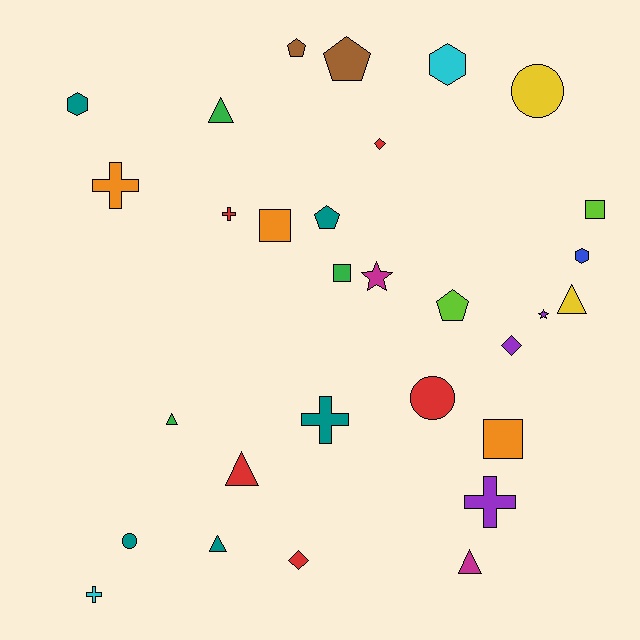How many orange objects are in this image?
There are 3 orange objects.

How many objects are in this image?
There are 30 objects.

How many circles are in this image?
There are 3 circles.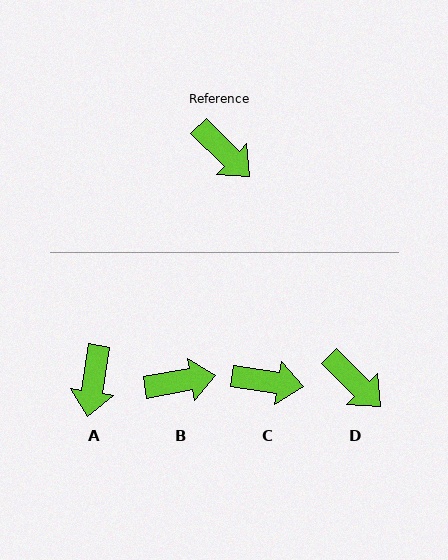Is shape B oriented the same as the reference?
No, it is off by about 55 degrees.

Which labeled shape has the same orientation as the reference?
D.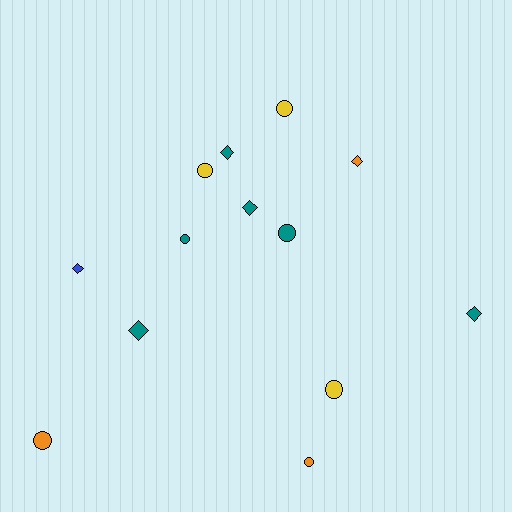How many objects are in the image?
There are 13 objects.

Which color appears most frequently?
Teal, with 6 objects.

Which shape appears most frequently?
Circle, with 7 objects.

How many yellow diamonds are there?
There are no yellow diamonds.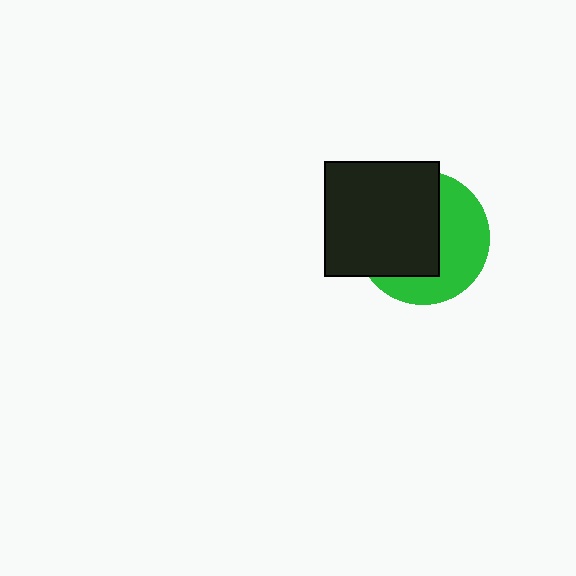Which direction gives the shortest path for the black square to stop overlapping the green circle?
Moving left gives the shortest separation.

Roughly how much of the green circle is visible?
A small part of it is visible (roughly 45%).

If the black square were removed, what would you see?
You would see the complete green circle.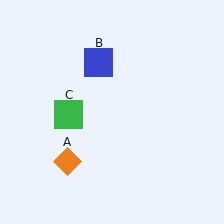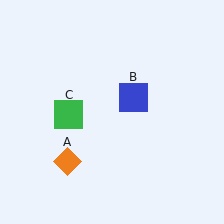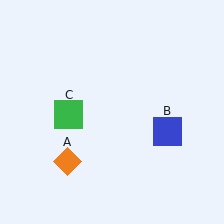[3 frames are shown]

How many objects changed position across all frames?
1 object changed position: blue square (object B).